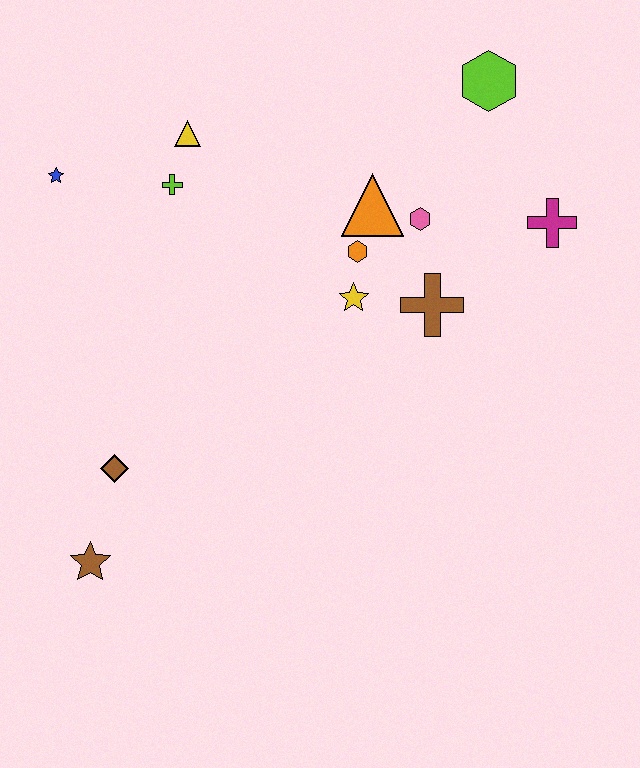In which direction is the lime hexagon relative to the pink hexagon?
The lime hexagon is above the pink hexagon.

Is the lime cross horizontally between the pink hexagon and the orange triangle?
No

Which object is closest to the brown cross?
The yellow star is closest to the brown cross.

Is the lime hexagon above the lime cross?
Yes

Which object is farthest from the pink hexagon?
The brown star is farthest from the pink hexagon.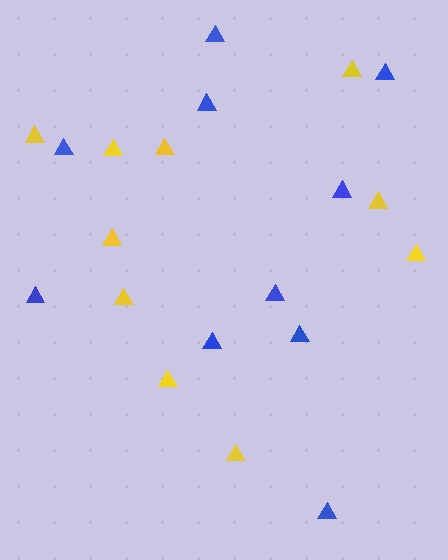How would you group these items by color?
There are 2 groups: one group of blue triangles (10) and one group of yellow triangles (10).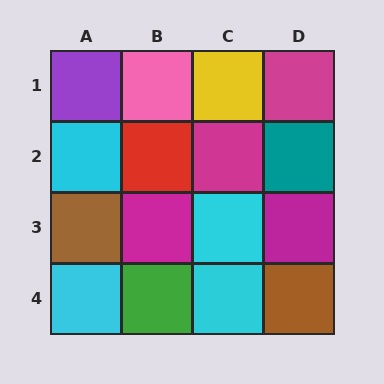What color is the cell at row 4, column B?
Green.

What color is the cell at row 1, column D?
Magenta.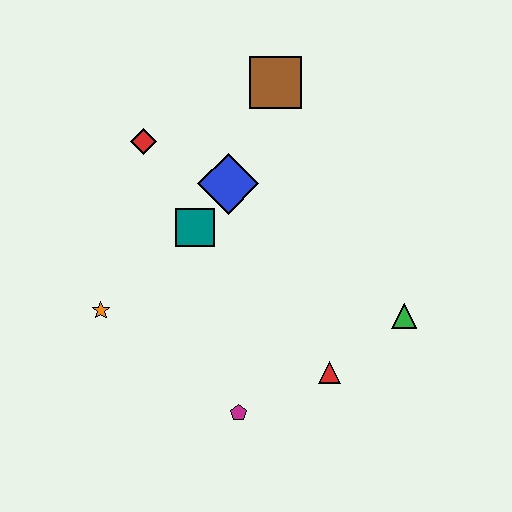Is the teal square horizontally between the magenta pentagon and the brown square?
No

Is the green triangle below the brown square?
Yes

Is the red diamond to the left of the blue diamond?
Yes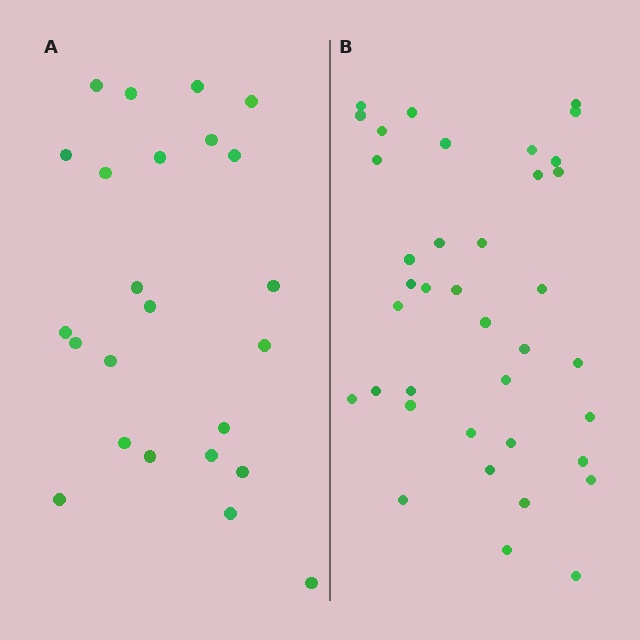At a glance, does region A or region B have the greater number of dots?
Region B (the right region) has more dots.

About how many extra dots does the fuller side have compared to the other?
Region B has approximately 15 more dots than region A.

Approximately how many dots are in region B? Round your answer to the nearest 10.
About 40 dots. (The exact count is 38, which rounds to 40.)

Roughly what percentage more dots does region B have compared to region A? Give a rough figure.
About 60% more.